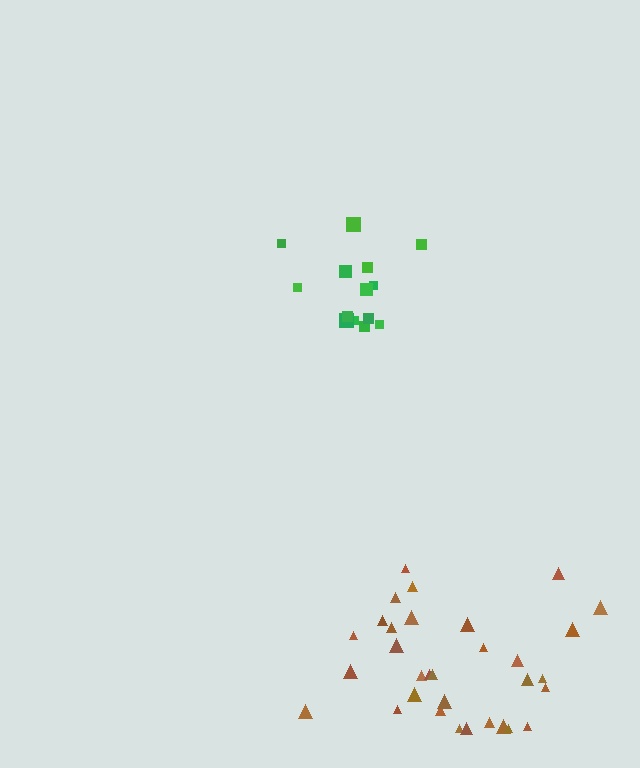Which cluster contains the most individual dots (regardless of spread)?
Brown (32).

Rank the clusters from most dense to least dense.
green, brown.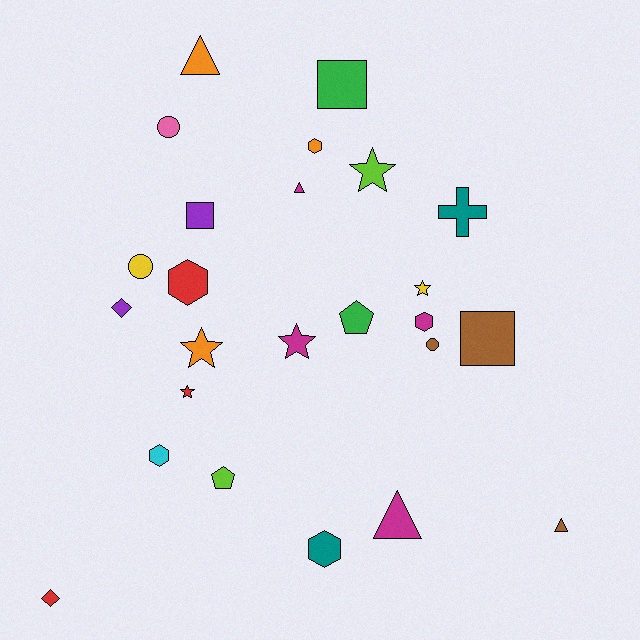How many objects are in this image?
There are 25 objects.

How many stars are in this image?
There are 5 stars.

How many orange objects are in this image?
There are 3 orange objects.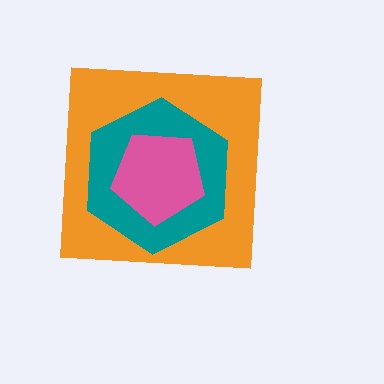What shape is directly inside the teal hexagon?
The pink pentagon.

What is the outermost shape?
The orange square.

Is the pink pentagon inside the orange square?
Yes.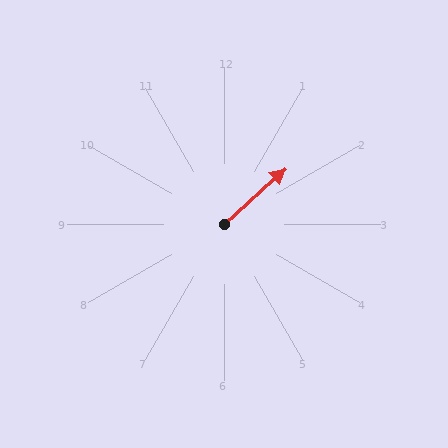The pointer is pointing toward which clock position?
Roughly 2 o'clock.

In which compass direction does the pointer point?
Northeast.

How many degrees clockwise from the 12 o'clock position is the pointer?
Approximately 48 degrees.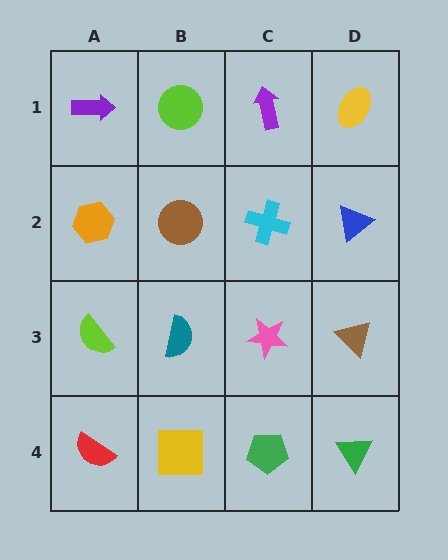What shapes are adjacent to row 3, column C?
A cyan cross (row 2, column C), a green pentagon (row 4, column C), a teal semicircle (row 3, column B), a brown triangle (row 3, column D).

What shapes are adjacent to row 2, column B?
A lime circle (row 1, column B), a teal semicircle (row 3, column B), an orange hexagon (row 2, column A), a cyan cross (row 2, column C).